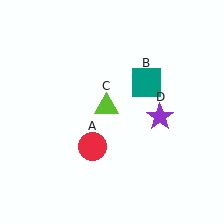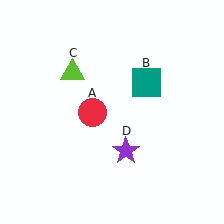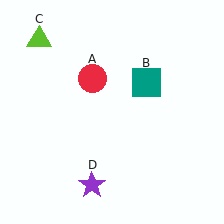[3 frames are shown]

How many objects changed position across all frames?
3 objects changed position: red circle (object A), lime triangle (object C), purple star (object D).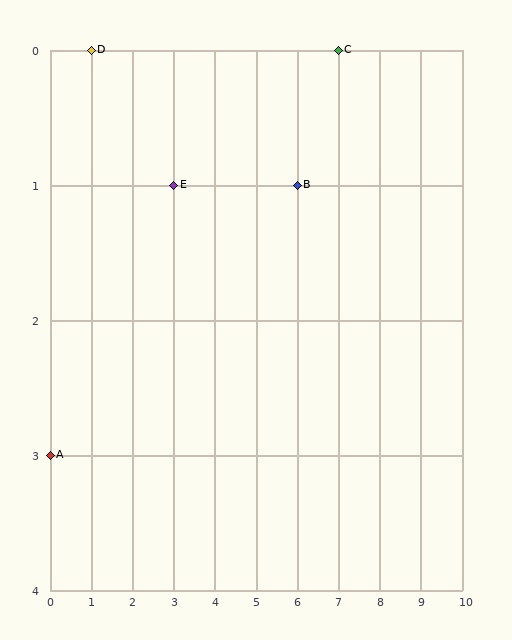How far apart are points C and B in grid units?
Points C and B are 1 column and 1 row apart (about 1.4 grid units diagonally).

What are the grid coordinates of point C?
Point C is at grid coordinates (7, 0).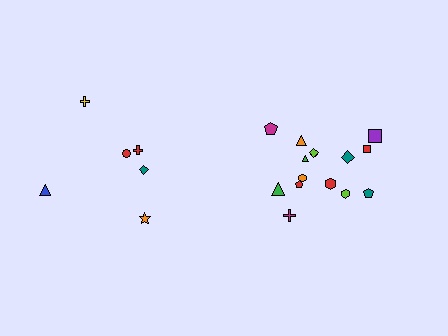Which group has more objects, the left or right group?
The right group.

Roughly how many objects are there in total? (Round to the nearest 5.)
Roughly 20 objects in total.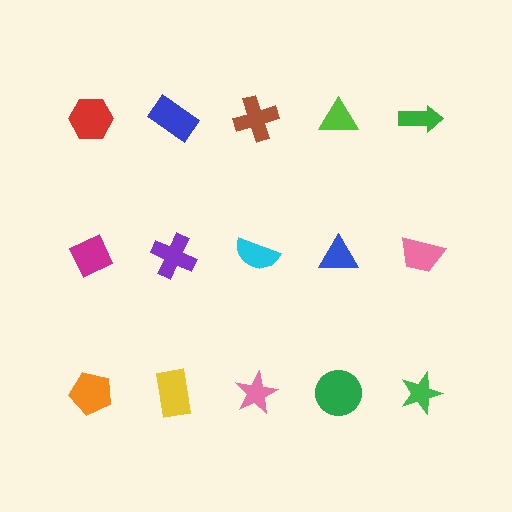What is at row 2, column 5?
A pink trapezoid.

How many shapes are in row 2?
5 shapes.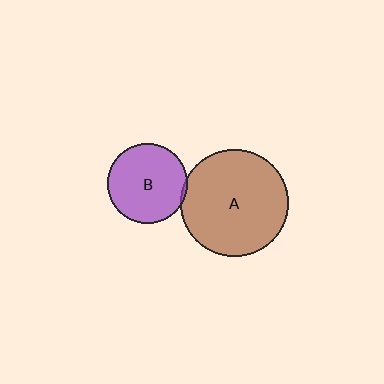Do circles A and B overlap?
Yes.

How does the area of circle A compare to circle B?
Approximately 1.8 times.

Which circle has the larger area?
Circle A (brown).